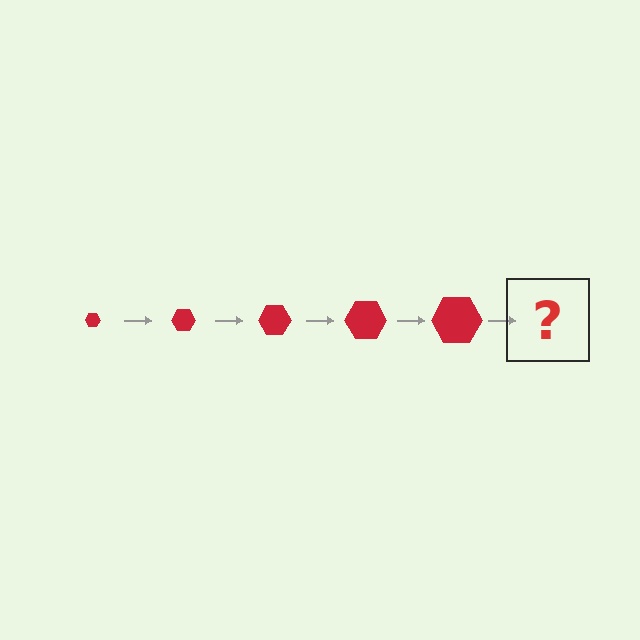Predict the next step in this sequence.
The next step is a red hexagon, larger than the previous one.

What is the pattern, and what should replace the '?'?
The pattern is that the hexagon gets progressively larger each step. The '?' should be a red hexagon, larger than the previous one.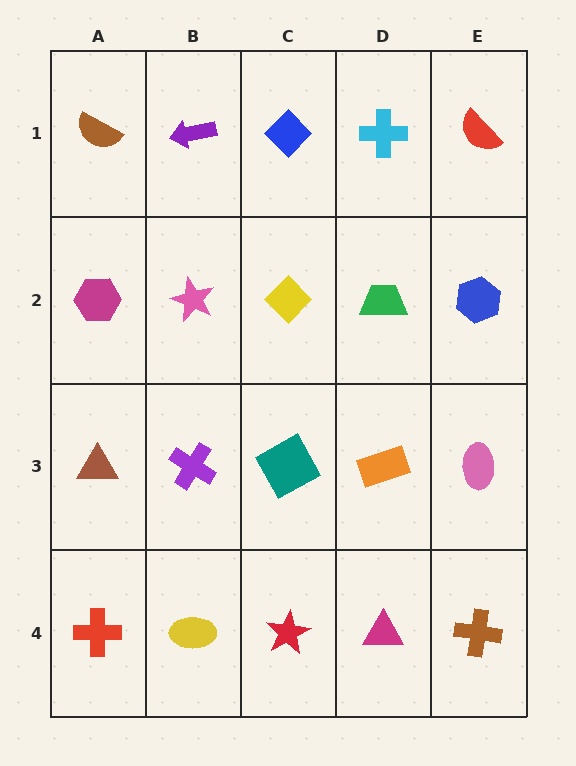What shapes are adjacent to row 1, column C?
A yellow diamond (row 2, column C), a purple arrow (row 1, column B), a cyan cross (row 1, column D).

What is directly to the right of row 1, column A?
A purple arrow.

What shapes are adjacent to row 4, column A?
A brown triangle (row 3, column A), a yellow ellipse (row 4, column B).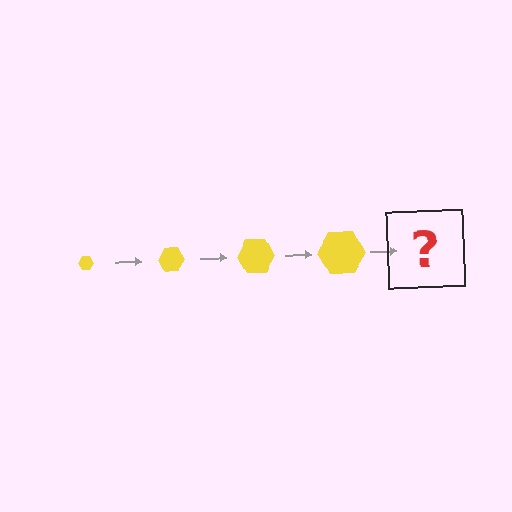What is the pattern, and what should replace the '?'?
The pattern is that the hexagon gets progressively larger each step. The '?' should be a yellow hexagon, larger than the previous one.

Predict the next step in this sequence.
The next step is a yellow hexagon, larger than the previous one.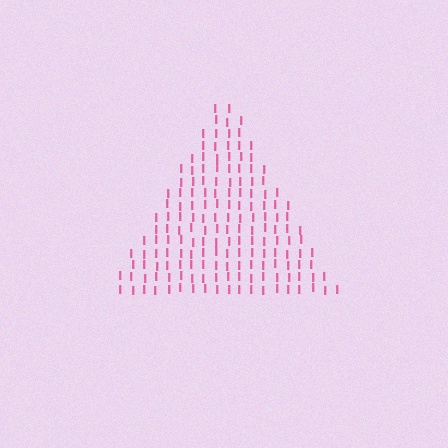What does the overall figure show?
The overall figure shows a triangle.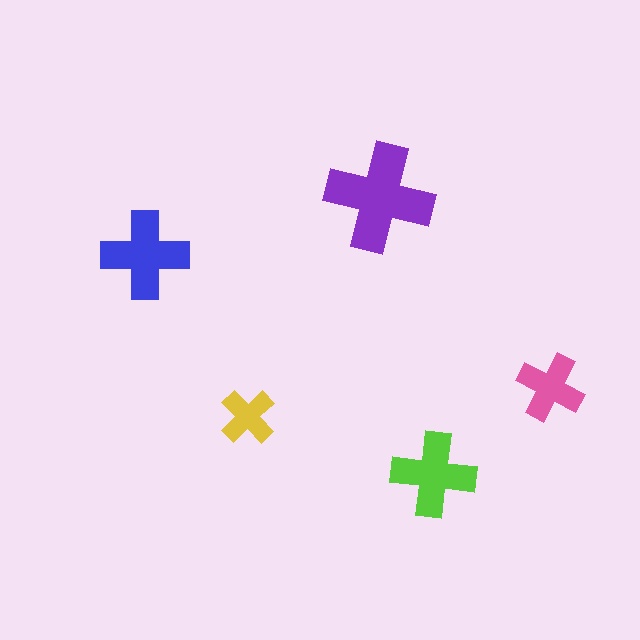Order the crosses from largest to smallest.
the purple one, the blue one, the lime one, the pink one, the yellow one.